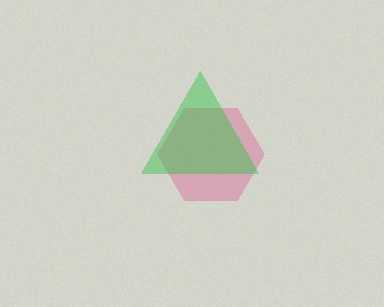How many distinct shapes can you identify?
There are 2 distinct shapes: a pink hexagon, a green triangle.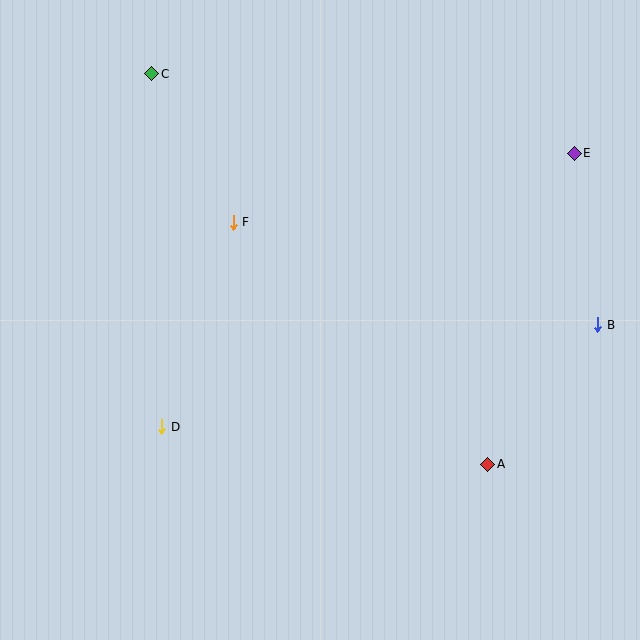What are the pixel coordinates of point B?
Point B is at (598, 325).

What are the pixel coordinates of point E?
Point E is at (574, 153).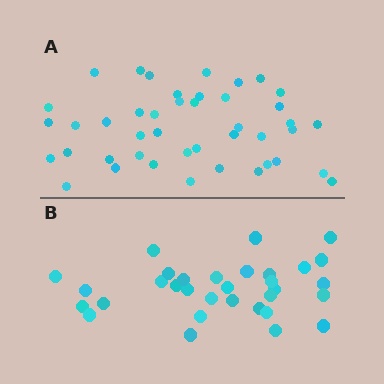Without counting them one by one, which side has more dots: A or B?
Region A (the top region) has more dots.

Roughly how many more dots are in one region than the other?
Region A has roughly 12 or so more dots than region B.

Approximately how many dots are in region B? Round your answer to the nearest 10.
About 30 dots. (The exact count is 32, which rounds to 30.)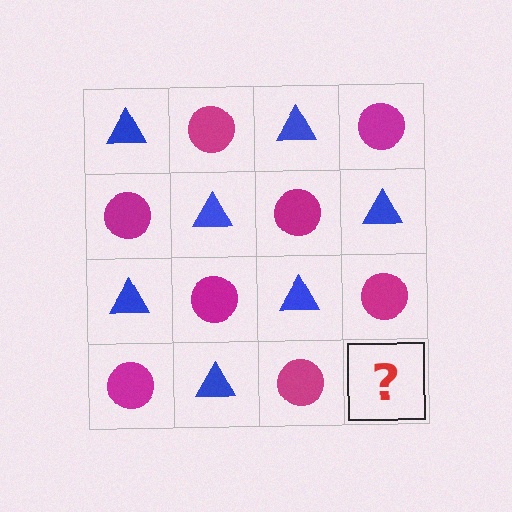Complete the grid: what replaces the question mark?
The question mark should be replaced with a blue triangle.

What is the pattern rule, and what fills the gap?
The rule is that it alternates blue triangle and magenta circle in a checkerboard pattern. The gap should be filled with a blue triangle.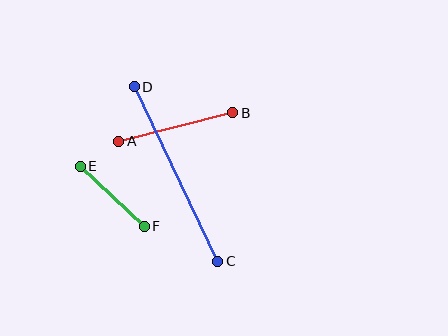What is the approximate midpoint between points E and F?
The midpoint is at approximately (112, 196) pixels.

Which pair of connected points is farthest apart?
Points C and D are farthest apart.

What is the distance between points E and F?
The distance is approximately 88 pixels.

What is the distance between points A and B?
The distance is approximately 117 pixels.